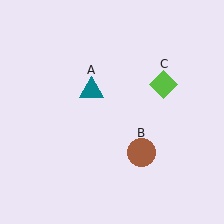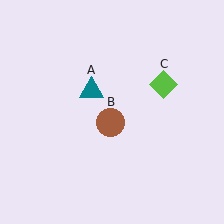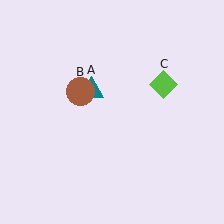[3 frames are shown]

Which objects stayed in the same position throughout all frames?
Teal triangle (object A) and lime diamond (object C) remained stationary.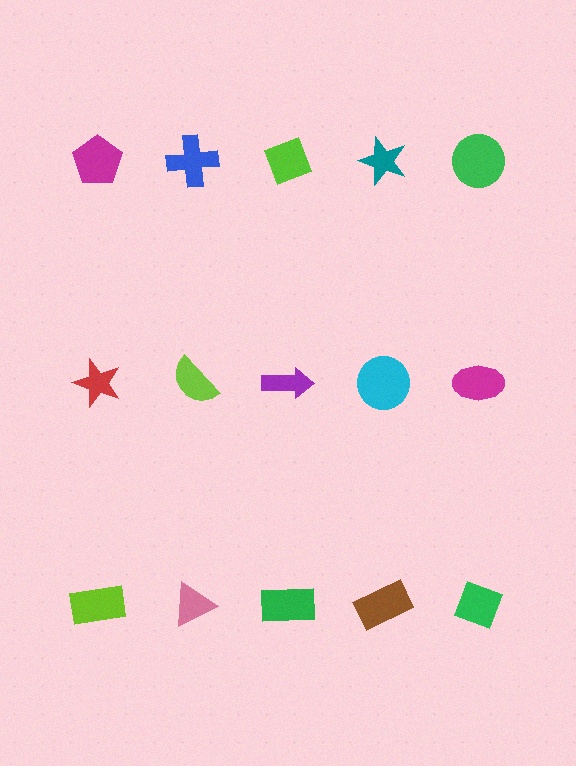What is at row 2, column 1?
A red star.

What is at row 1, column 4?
A teal star.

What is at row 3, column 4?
A brown rectangle.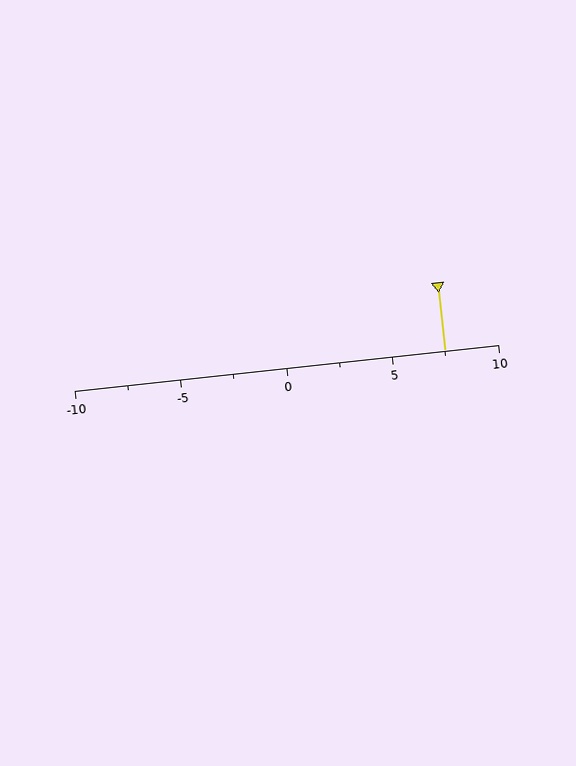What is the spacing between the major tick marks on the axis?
The major ticks are spaced 5 apart.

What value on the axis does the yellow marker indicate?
The marker indicates approximately 7.5.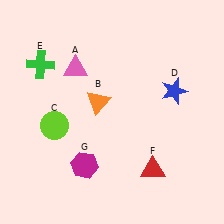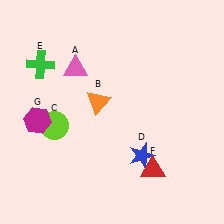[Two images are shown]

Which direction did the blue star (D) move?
The blue star (D) moved down.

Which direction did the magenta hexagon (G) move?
The magenta hexagon (G) moved left.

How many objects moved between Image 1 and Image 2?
2 objects moved between the two images.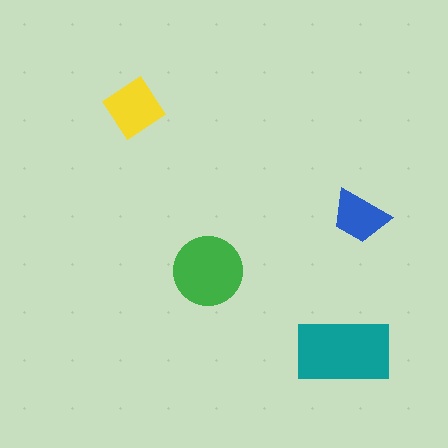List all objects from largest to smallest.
The teal rectangle, the green circle, the yellow diamond, the blue trapezoid.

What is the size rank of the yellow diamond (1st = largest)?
3rd.